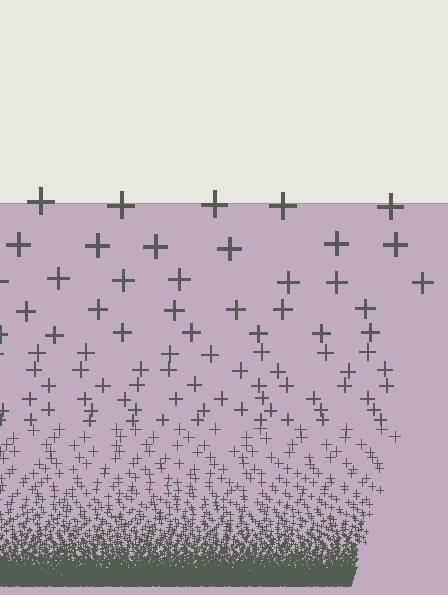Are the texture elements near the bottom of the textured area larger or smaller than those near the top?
Smaller. The gradient is inverted — elements near the bottom are smaller and denser.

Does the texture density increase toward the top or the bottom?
Density increases toward the bottom.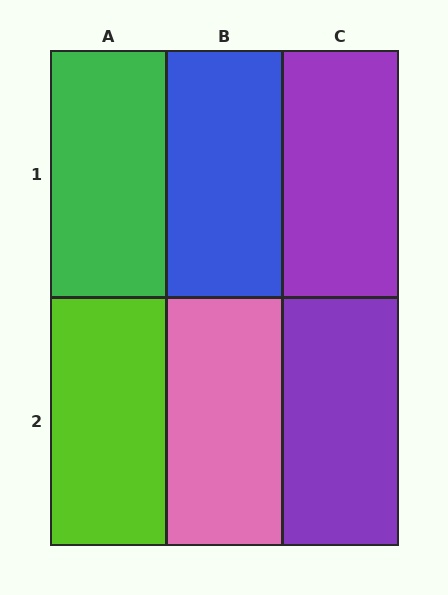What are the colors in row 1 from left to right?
Green, blue, purple.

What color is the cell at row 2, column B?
Pink.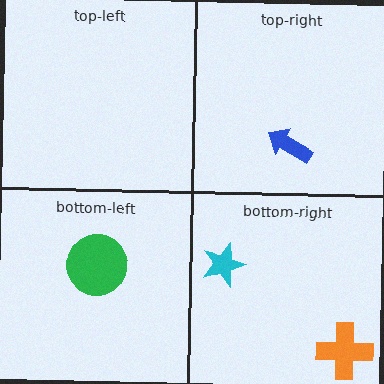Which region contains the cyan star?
The bottom-right region.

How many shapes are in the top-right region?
1.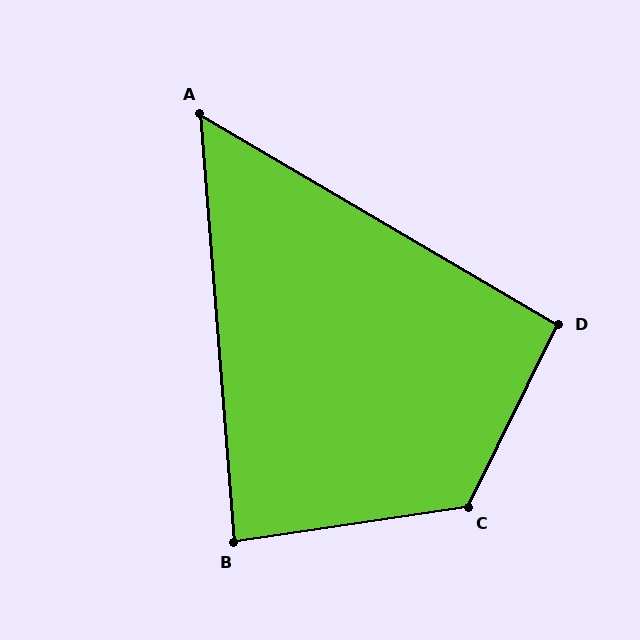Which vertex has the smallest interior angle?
A, at approximately 55 degrees.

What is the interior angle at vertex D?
Approximately 94 degrees (approximately right).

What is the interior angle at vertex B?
Approximately 86 degrees (approximately right).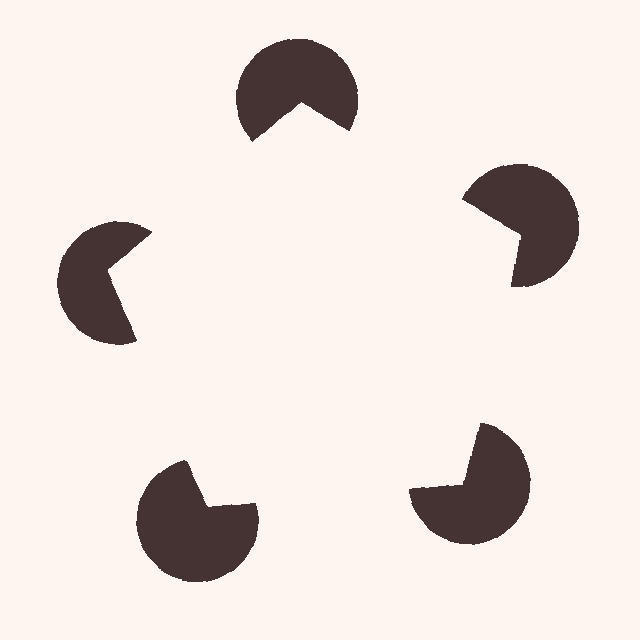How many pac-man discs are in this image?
There are 5 — one at each vertex of the illusory pentagon.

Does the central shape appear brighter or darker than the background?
It typically appears slightly brighter than the background, even though no actual brightness change is drawn.